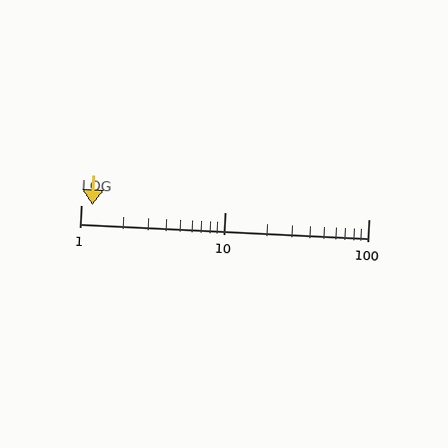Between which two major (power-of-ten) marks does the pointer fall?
The pointer is between 1 and 10.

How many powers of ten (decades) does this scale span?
The scale spans 2 decades, from 1 to 100.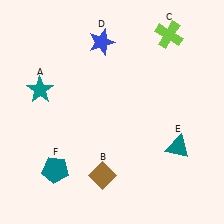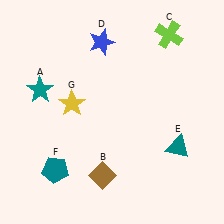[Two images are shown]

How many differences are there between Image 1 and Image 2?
There is 1 difference between the two images.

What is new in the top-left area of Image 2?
A yellow star (G) was added in the top-left area of Image 2.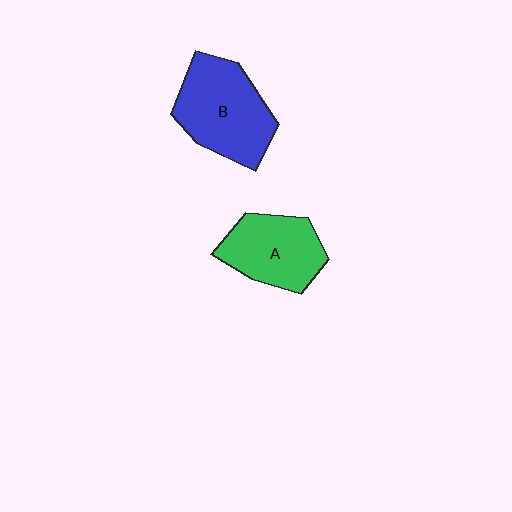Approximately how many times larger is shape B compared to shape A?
Approximately 1.2 times.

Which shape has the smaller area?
Shape A (green).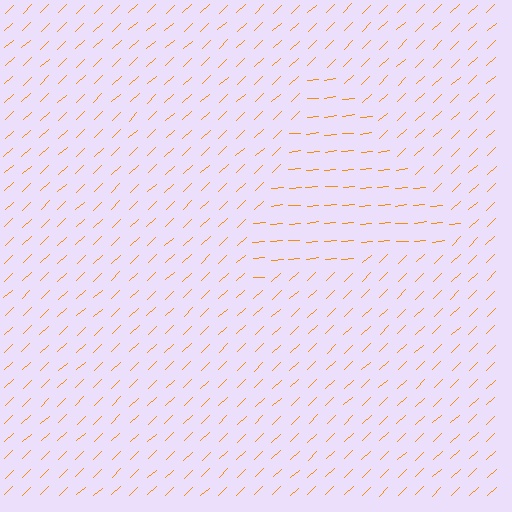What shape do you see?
I see a triangle.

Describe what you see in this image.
The image is filled with small orange line segments. A triangle region in the image has lines oriented differently from the surrounding lines, creating a visible texture boundary.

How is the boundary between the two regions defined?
The boundary is defined purely by a change in line orientation (approximately 38 degrees difference). All lines are the same color and thickness.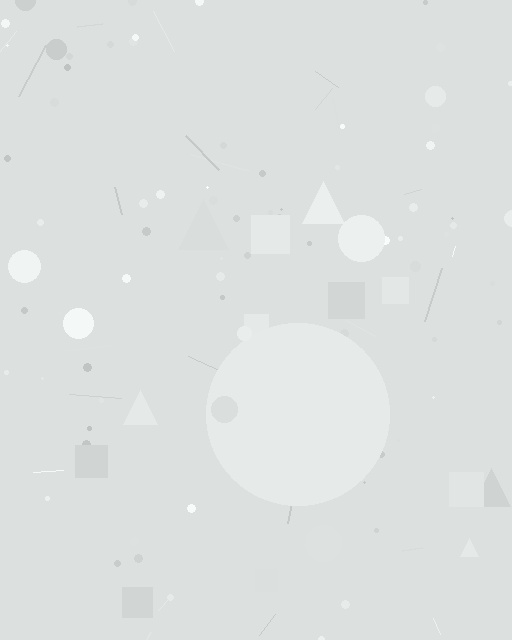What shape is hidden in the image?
A circle is hidden in the image.